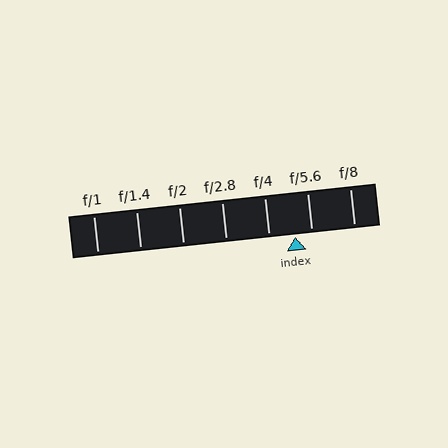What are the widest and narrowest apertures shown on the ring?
The widest aperture shown is f/1 and the narrowest is f/8.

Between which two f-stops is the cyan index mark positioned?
The index mark is between f/4 and f/5.6.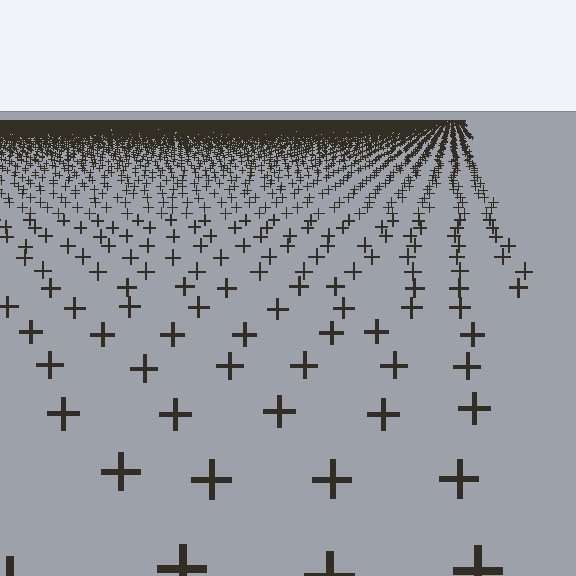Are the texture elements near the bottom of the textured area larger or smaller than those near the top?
Larger. Near the bottom, elements are closer to the viewer and appear at a bigger on-screen size.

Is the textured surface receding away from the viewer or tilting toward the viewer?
The surface is receding away from the viewer. Texture elements get smaller and denser toward the top.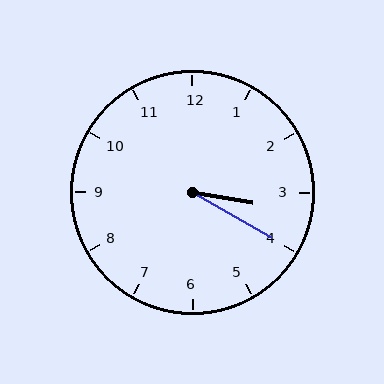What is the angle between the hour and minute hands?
Approximately 20 degrees.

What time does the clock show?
3:20.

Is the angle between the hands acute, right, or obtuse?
It is acute.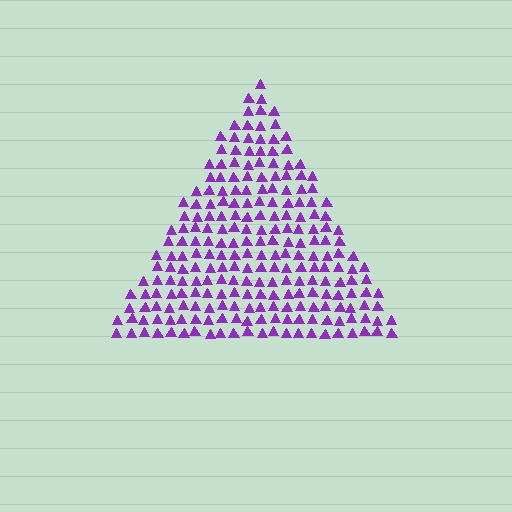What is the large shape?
The large shape is a triangle.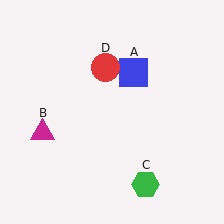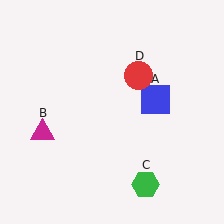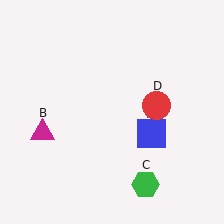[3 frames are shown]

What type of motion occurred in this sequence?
The blue square (object A), red circle (object D) rotated clockwise around the center of the scene.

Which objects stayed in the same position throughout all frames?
Magenta triangle (object B) and green hexagon (object C) remained stationary.